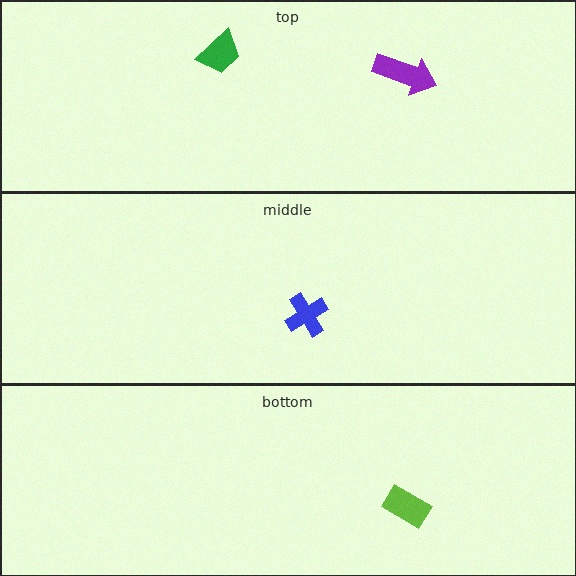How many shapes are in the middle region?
1.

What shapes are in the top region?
The green trapezoid, the purple arrow.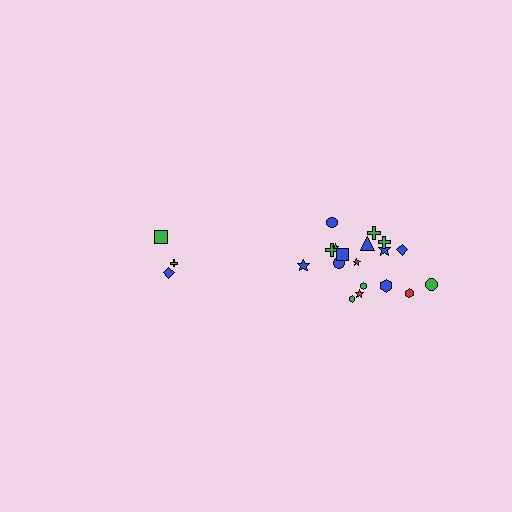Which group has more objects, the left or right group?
The right group.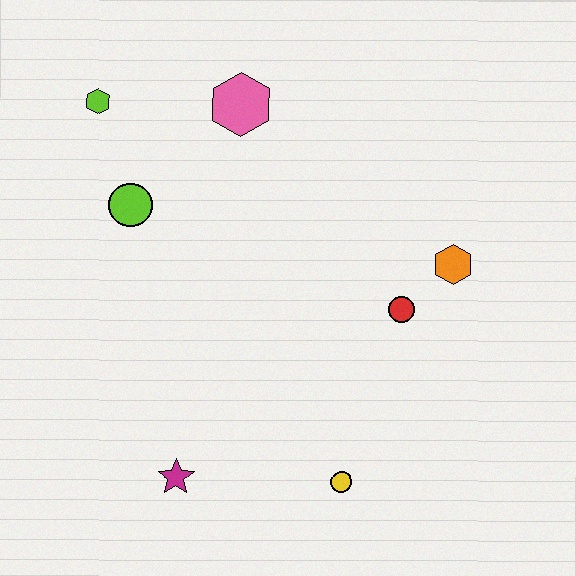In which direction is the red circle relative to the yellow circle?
The red circle is above the yellow circle.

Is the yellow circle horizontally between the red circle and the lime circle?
Yes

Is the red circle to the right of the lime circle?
Yes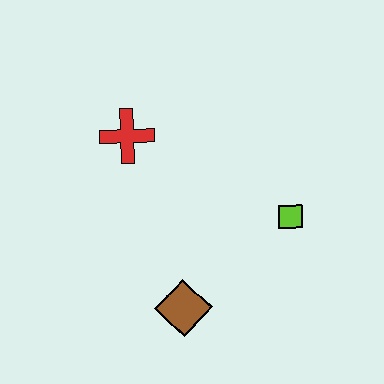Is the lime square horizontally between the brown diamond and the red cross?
No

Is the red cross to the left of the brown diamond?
Yes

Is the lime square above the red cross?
No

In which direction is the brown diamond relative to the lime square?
The brown diamond is to the left of the lime square.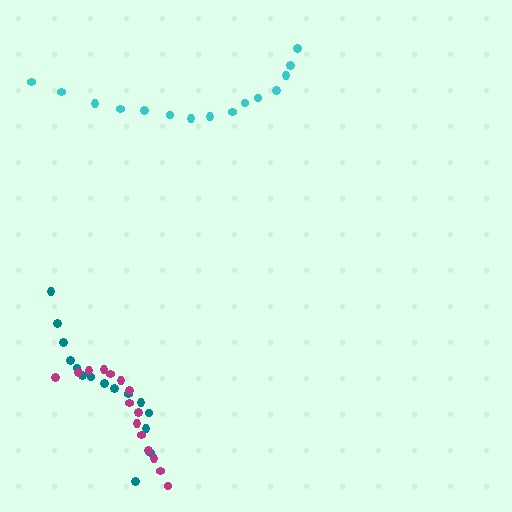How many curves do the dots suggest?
There are 3 distinct paths.